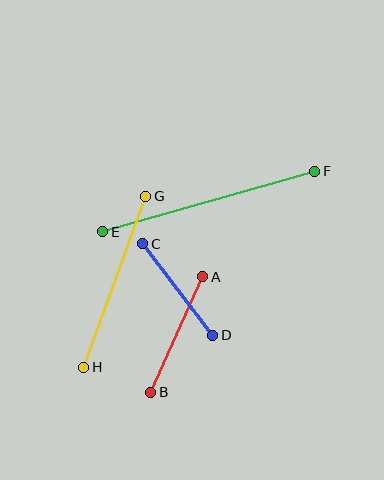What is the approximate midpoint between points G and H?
The midpoint is at approximately (115, 282) pixels.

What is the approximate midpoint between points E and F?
The midpoint is at approximately (209, 202) pixels.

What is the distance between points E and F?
The distance is approximately 220 pixels.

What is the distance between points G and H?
The distance is approximately 182 pixels.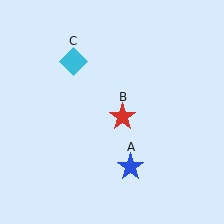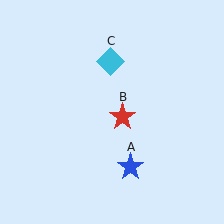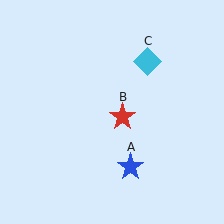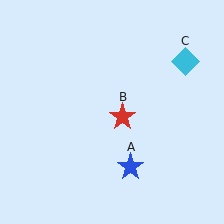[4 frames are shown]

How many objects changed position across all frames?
1 object changed position: cyan diamond (object C).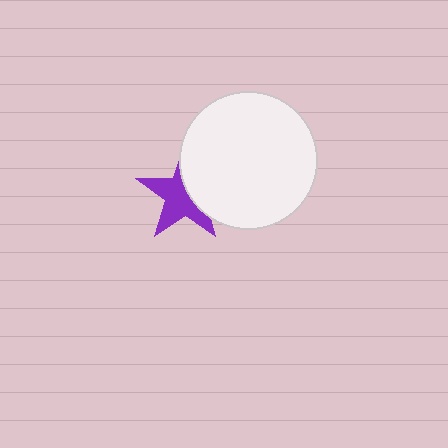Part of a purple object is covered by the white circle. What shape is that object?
It is a star.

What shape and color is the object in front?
The object in front is a white circle.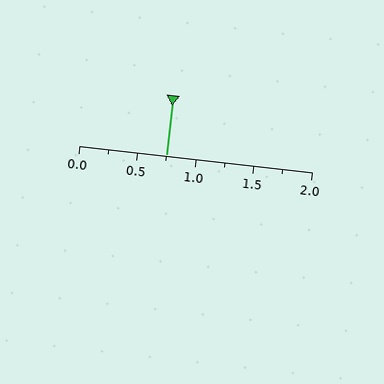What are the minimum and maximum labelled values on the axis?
The axis runs from 0.0 to 2.0.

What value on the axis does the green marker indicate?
The marker indicates approximately 0.75.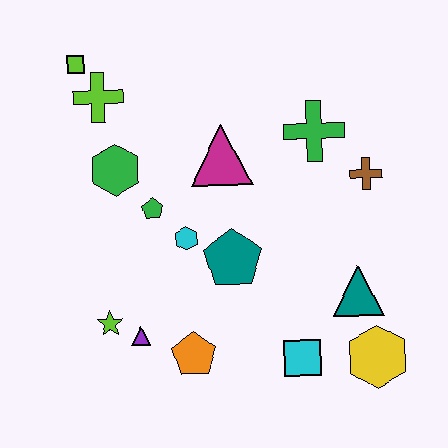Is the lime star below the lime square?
Yes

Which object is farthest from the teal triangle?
The lime square is farthest from the teal triangle.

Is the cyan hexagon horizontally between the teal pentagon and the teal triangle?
No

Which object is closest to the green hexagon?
The green pentagon is closest to the green hexagon.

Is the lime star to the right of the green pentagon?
No